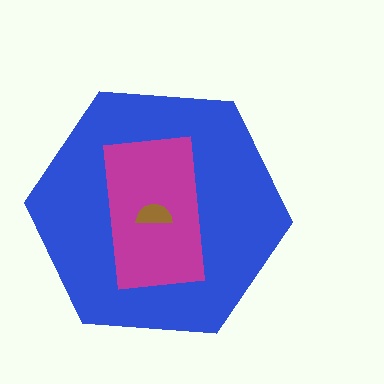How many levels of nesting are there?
3.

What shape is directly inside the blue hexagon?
The magenta rectangle.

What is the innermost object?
The brown semicircle.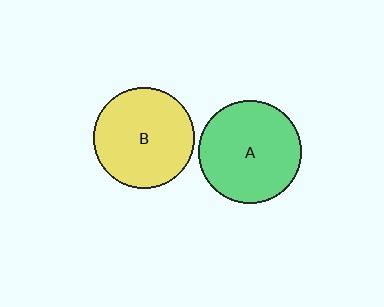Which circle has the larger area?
Circle A (green).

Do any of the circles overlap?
No, none of the circles overlap.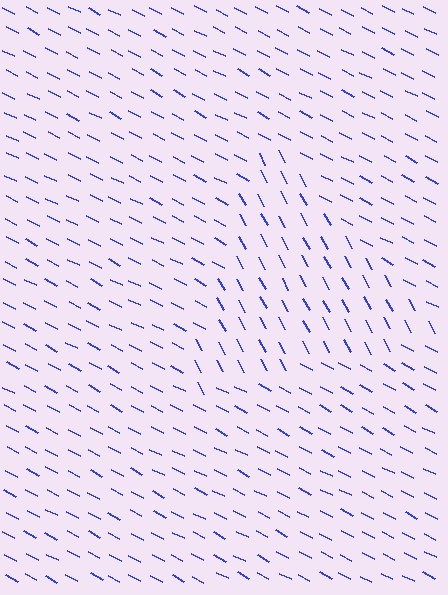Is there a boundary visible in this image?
Yes, there is a texture boundary formed by a change in line orientation.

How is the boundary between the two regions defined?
The boundary is defined purely by a change in line orientation (approximately 34 degrees difference). All lines are the same color and thickness.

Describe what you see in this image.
The image is filled with small blue line segments. A triangle region in the image has lines oriented differently from the surrounding lines, creating a visible texture boundary.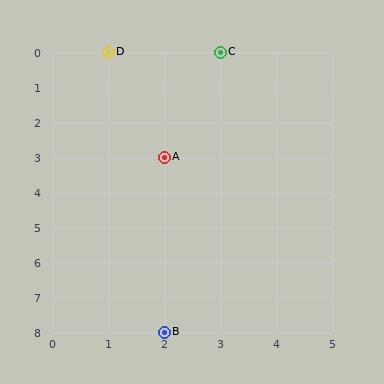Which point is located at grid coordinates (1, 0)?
Point D is at (1, 0).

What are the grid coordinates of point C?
Point C is at grid coordinates (3, 0).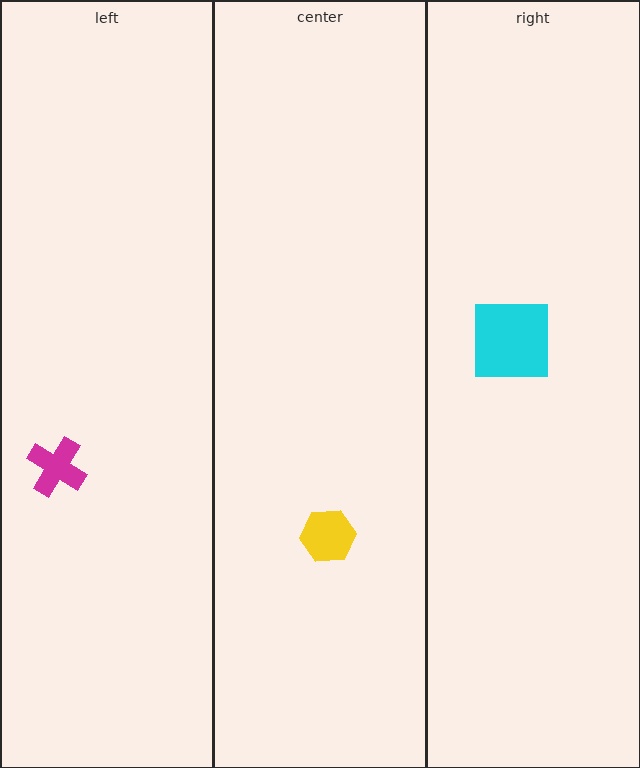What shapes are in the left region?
The magenta cross.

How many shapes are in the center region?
1.